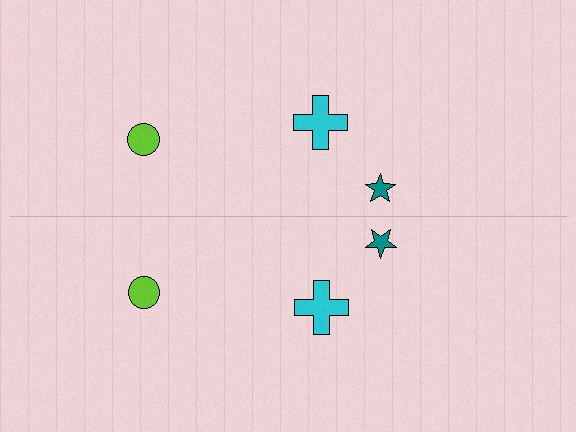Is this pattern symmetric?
Yes, this pattern has bilateral (reflection) symmetry.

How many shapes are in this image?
There are 6 shapes in this image.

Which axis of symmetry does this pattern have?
The pattern has a horizontal axis of symmetry running through the center of the image.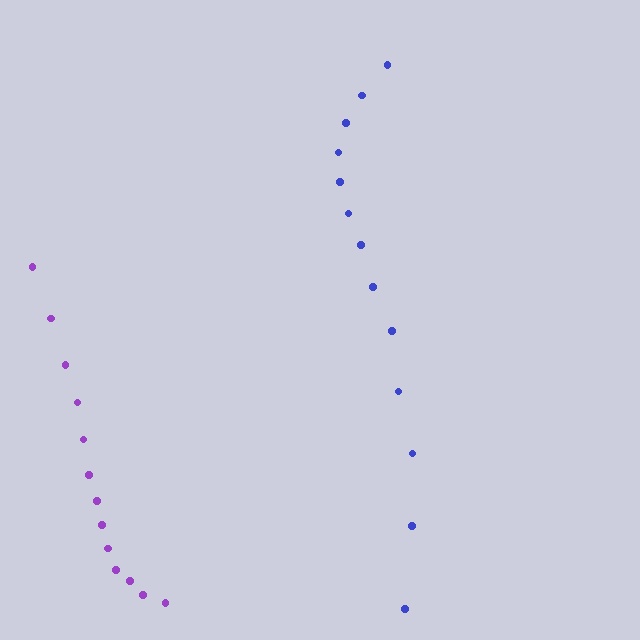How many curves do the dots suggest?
There are 2 distinct paths.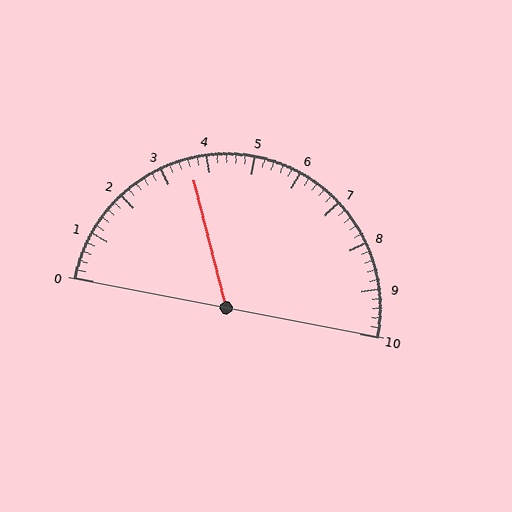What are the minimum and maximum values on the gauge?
The gauge ranges from 0 to 10.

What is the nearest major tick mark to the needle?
The nearest major tick mark is 4.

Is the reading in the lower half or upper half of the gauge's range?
The reading is in the lower half of the range (0 to 10).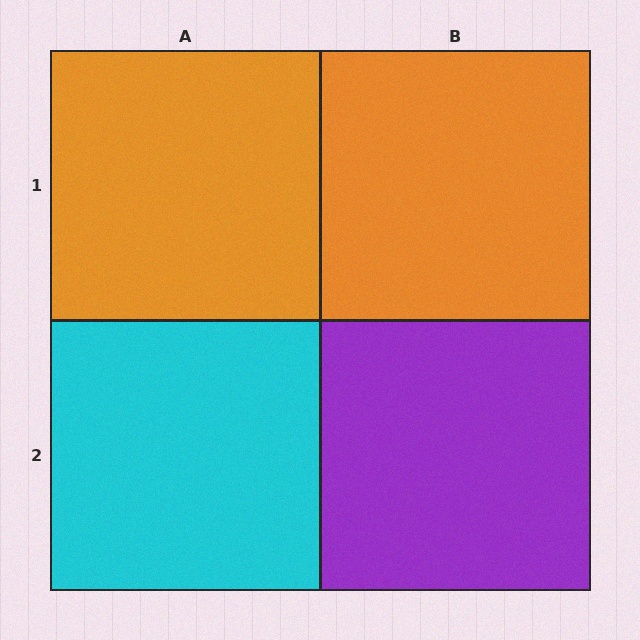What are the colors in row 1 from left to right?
Orange, orange.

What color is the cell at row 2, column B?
Purple.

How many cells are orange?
2 cells are orange.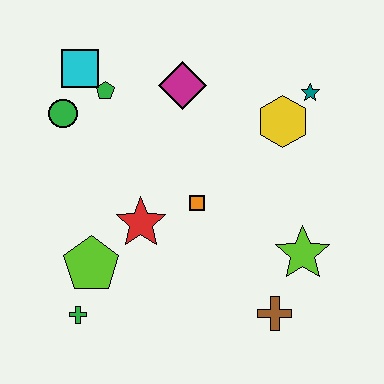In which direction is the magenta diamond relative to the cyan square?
The magenta diamond is to the right of the cyan square.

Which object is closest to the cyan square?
The green pentagon is closest to the cyan square.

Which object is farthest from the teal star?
The green cross is farthest from the teal star.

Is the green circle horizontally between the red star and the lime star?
No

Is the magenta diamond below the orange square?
No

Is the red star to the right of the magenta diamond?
No